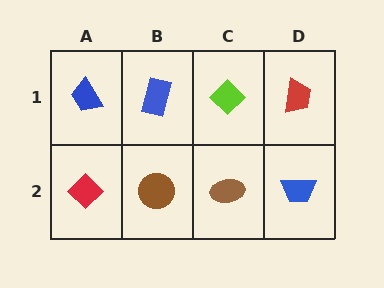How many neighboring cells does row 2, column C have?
3.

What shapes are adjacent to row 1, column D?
A blue trapezoid (row 2, column D), a lime diamond (row 1, column C).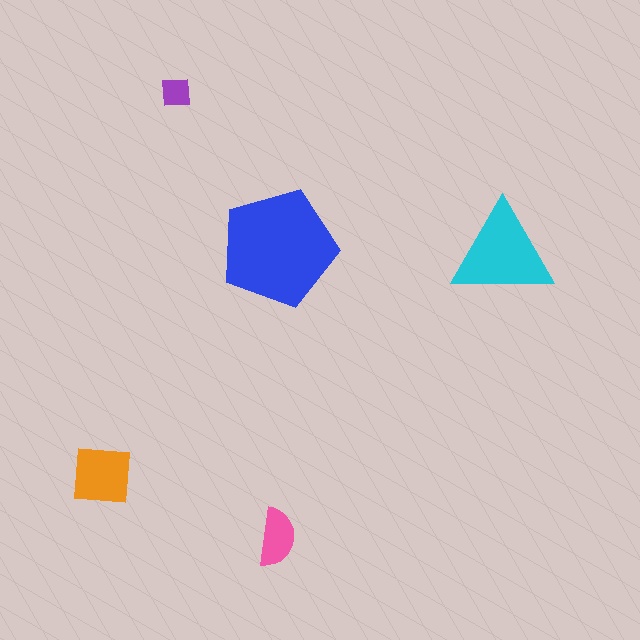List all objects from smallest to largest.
The purple square, the pink semicircle, the orange square, the cyan triangle, the blue pentagon.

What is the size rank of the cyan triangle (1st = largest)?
2nd.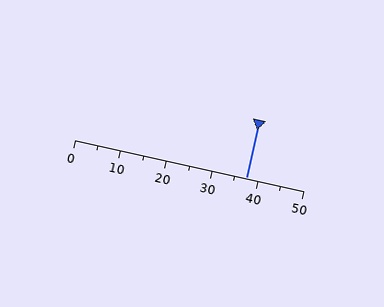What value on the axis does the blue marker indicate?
The marker indicates approximately 37.5.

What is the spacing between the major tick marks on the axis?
The major ticks are spaced 10 apart.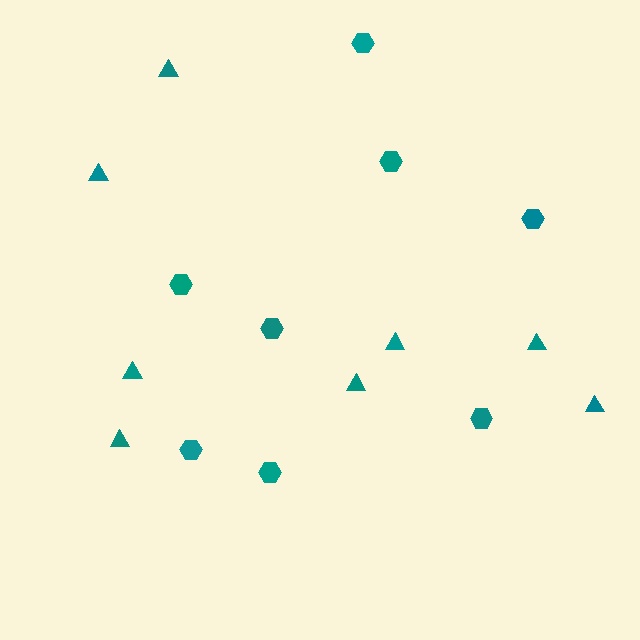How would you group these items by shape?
There are 2 groups: one group of triangles (8) and one group of hexagons (8).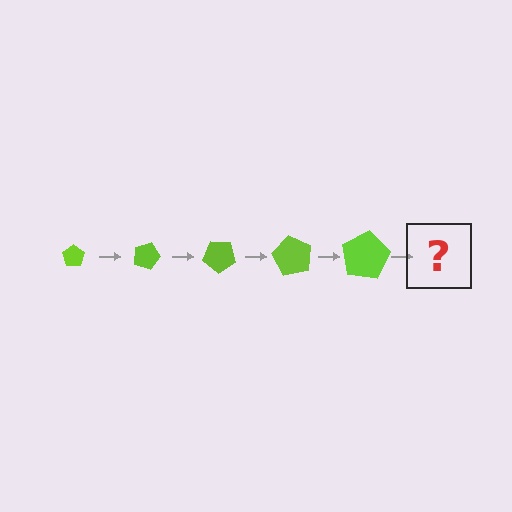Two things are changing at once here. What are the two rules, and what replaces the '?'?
The two rules are that the pentagon grows larger each step and it rotates 20 degrees each step. The '?' should be a pentagon, larger than the previous one and rotated 100 degrees from the start.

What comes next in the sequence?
The next element should be a pentagon, larger than the previous one and rotated 100 degrees from the start.